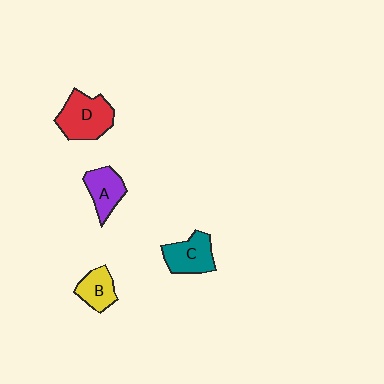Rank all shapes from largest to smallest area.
From largest to smallest: D (red), C (teal), A (purple), B (yellow).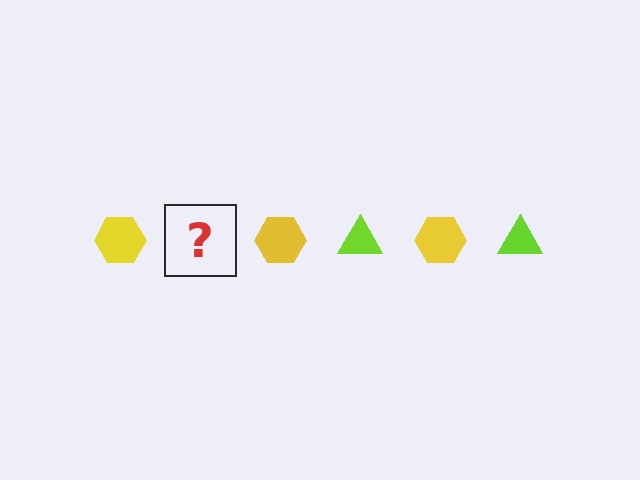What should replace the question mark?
The question mark should be replaced with a lime triangle.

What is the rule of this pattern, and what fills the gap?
The rule is that the pattern alternates between yellow hexagon and lime triangle. The gap should be filled with a lime triangle.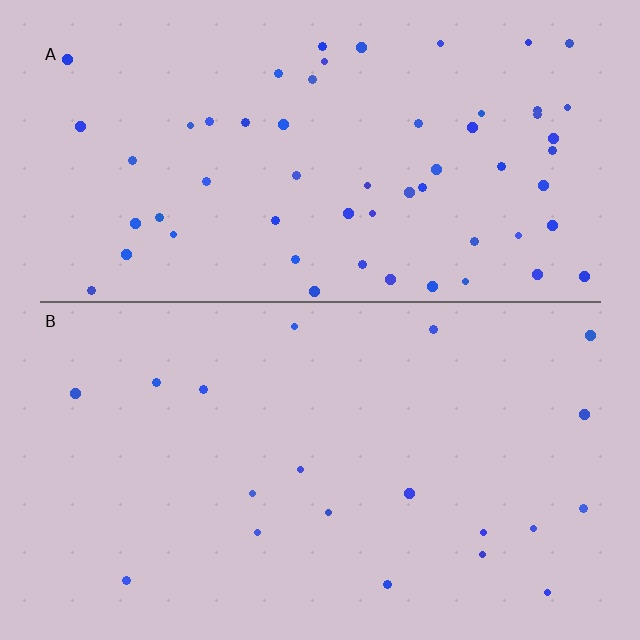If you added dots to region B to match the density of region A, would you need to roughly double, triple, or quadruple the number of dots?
Approximately triple.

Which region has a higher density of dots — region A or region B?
A (the top).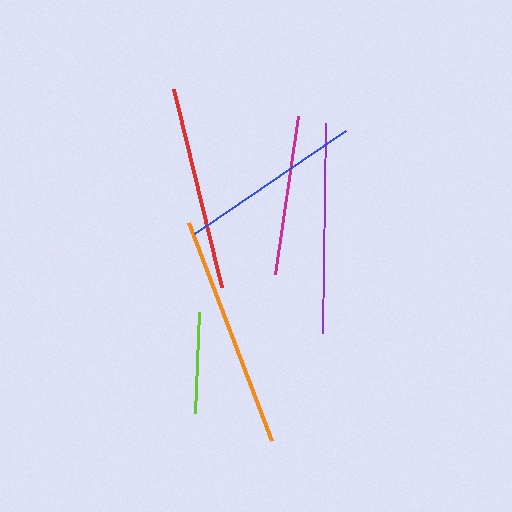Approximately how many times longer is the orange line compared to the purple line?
The orange line is approximately 1.1 times the length of the purple line.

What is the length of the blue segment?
The blue segment is approximately 182 pixels long.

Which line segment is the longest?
The orange line is the longest at approximately 233 pixels.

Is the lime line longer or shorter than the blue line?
The blue line is longer than the lime line.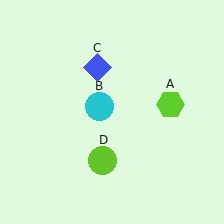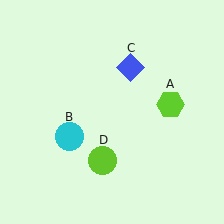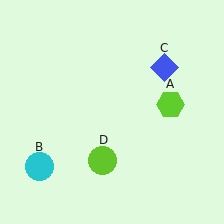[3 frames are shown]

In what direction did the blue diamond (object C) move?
The blue diamond (object C) moved right.